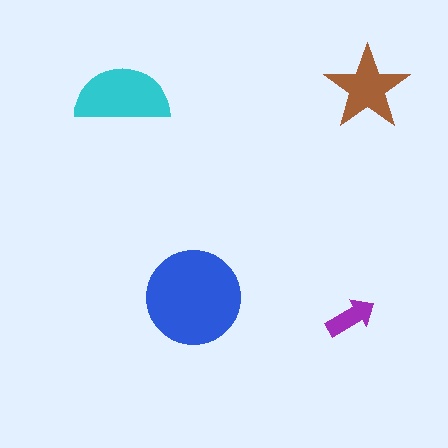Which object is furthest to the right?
The brown star is rightmost.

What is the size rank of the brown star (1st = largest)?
3rd.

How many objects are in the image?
There are 4 objects in the image.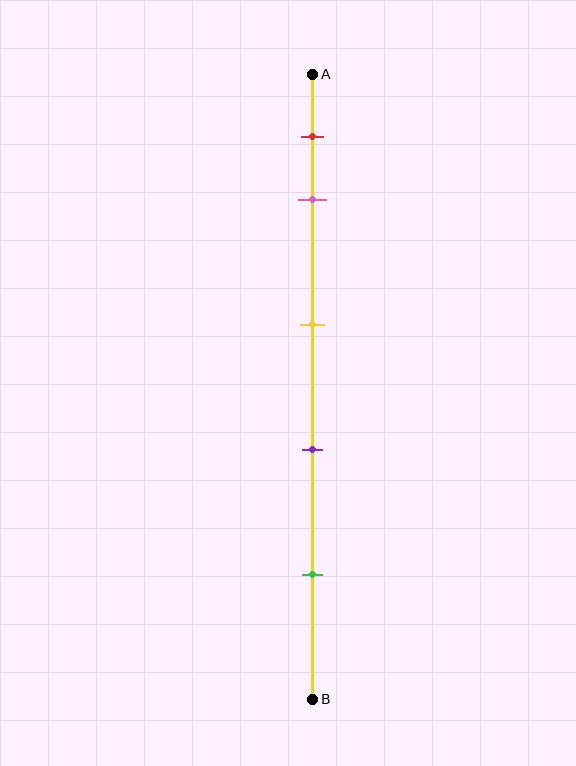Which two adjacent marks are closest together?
The red and pink marks are the closest adjacent pair.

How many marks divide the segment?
There are 5 marks dividing the segment.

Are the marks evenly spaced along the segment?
No, the marks are not evenly spaced.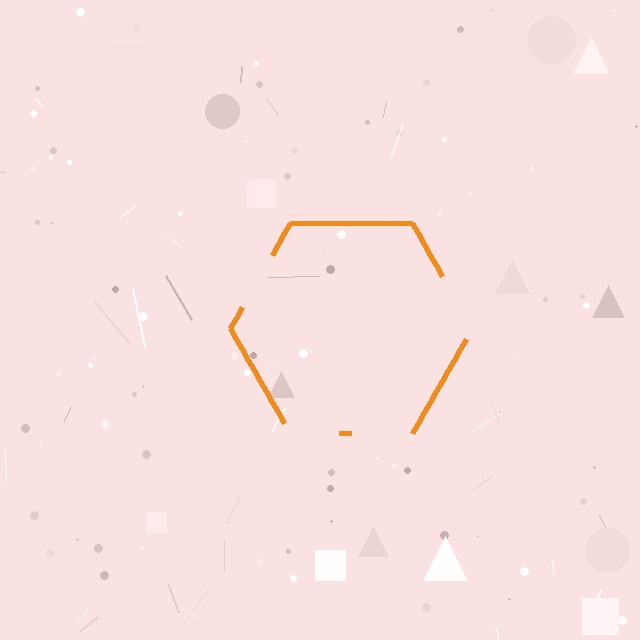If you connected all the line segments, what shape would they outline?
They would outline a hexagon.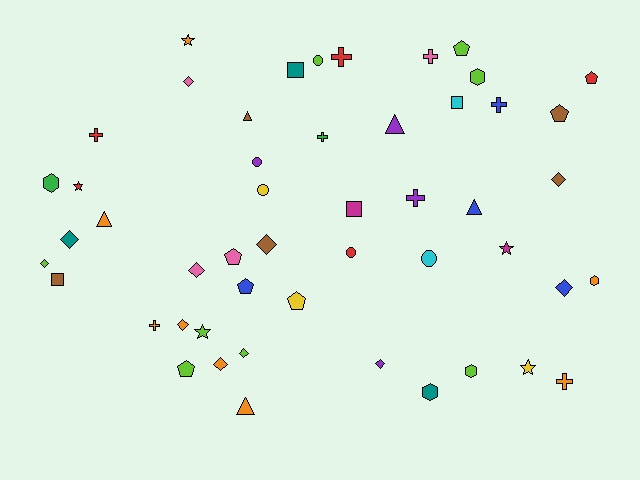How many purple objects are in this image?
There are 4 purple objects.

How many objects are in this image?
There are 50 objects.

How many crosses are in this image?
There are 8 crosses.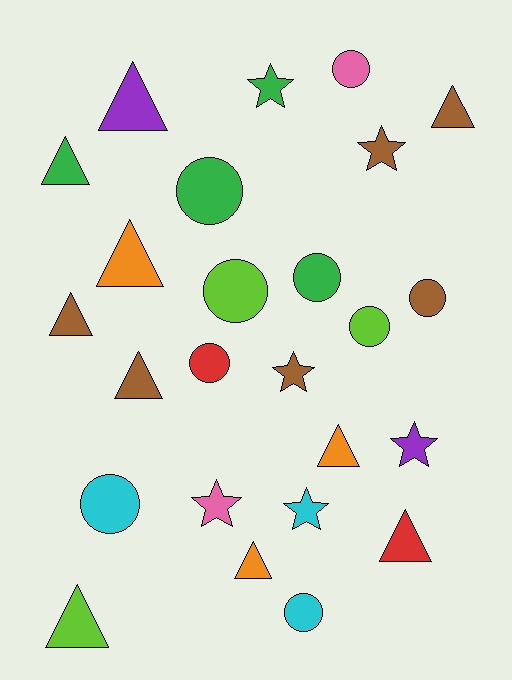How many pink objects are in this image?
There are 2 pink objects.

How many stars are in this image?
There are 6 stars.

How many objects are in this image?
There are 25 objects.